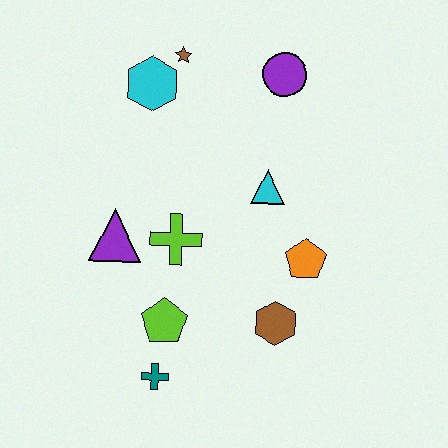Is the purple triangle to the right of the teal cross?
No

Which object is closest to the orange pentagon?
The brown hexagon is closest to the orange pentagon.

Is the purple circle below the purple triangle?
No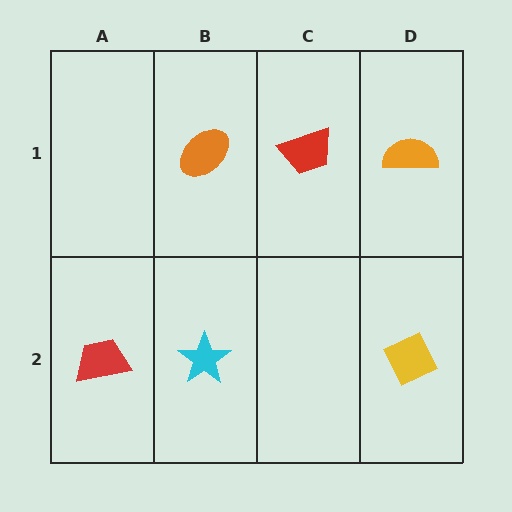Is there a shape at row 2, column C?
No, that cell is empty.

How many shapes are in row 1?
3 shapes.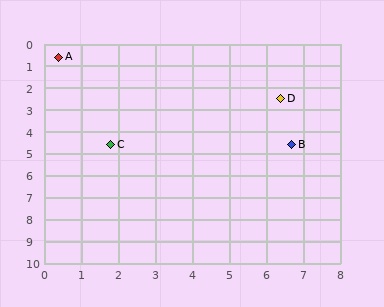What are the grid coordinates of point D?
Point D is at approximately (6.4, 2.5).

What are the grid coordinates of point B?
Point B is at approximately (6.7, 4.6).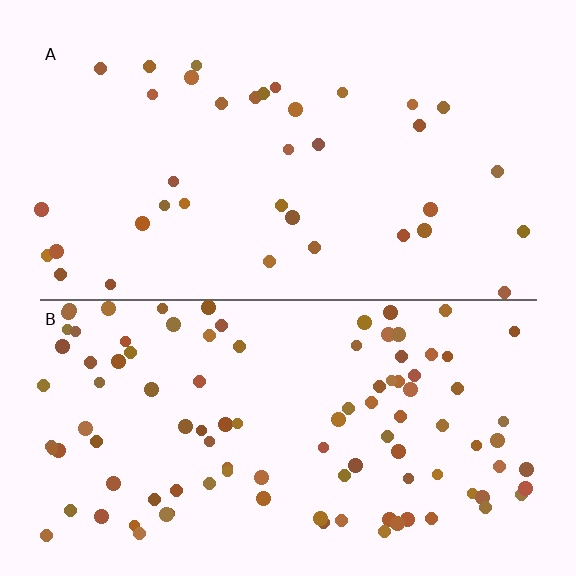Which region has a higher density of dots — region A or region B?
B (the bottom).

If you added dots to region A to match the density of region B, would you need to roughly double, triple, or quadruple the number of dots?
Approximately triple.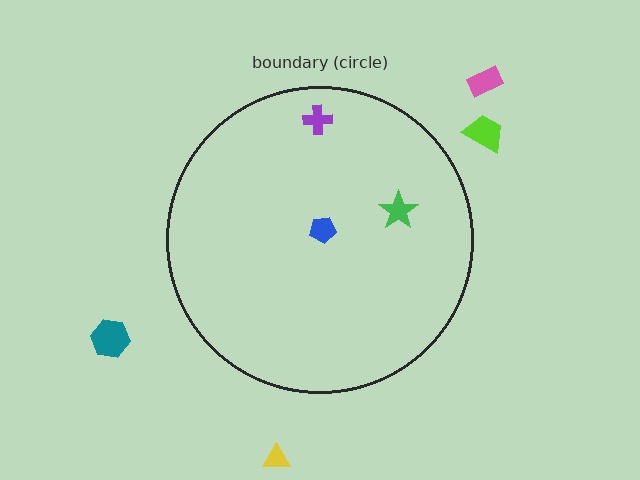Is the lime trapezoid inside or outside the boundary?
Outside.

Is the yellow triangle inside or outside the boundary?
Outside.